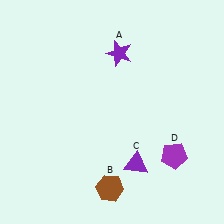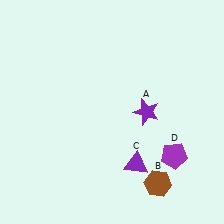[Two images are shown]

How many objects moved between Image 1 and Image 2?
2 objects moved between the two images.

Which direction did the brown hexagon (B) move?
The brown hexagon (B) moved right.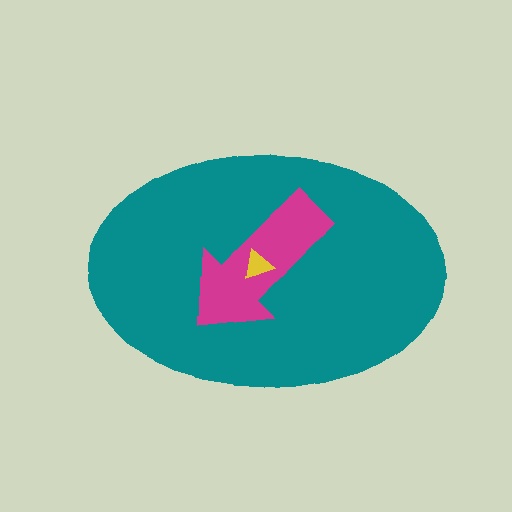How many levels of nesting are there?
3.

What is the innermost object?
The yellow triangle.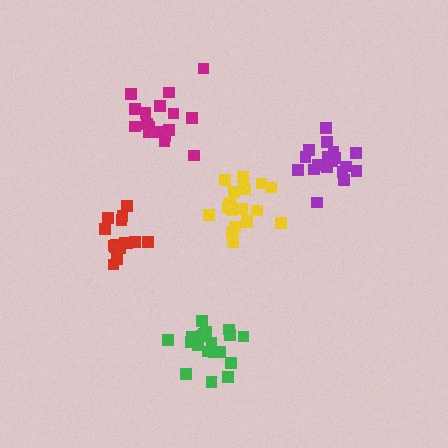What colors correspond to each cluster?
The clusters are colored: magenta, purple, green, yellow, red.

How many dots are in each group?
Group 1: 17 dots, Group 2: 18 dots, Group 3: 19 dots, Group 4: 19 dots, Group 5: 15 dots (88 total).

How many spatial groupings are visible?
There are 5 spatial groupings.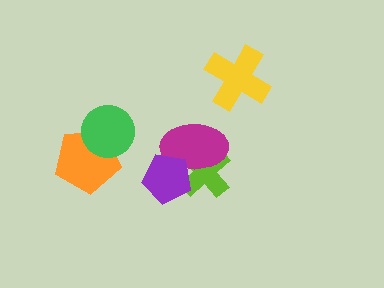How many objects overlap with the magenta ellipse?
2 objects overlap with the magenta ellipse.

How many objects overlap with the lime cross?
2 objects overlap with the lime cross.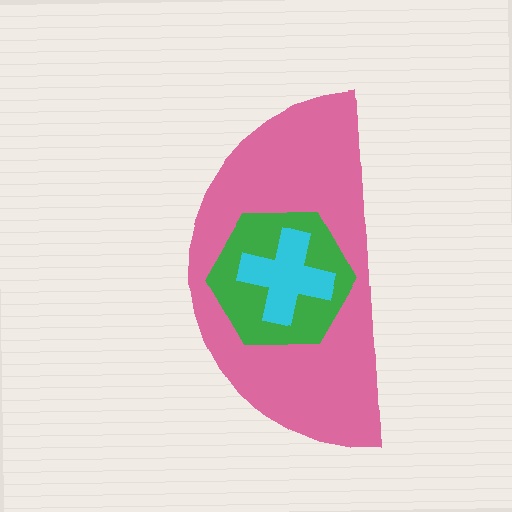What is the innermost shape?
The cyan cross.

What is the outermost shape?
The pink semicircle.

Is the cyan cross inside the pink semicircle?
Yes.